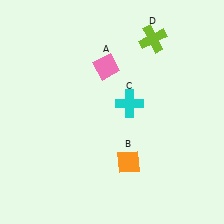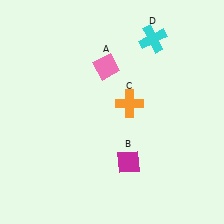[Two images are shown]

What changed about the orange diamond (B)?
In Image 1, B is orange. In Image 2, it changed to magenta.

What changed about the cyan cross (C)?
In Image 1, C is cyan. In Image 2, it changed to orange.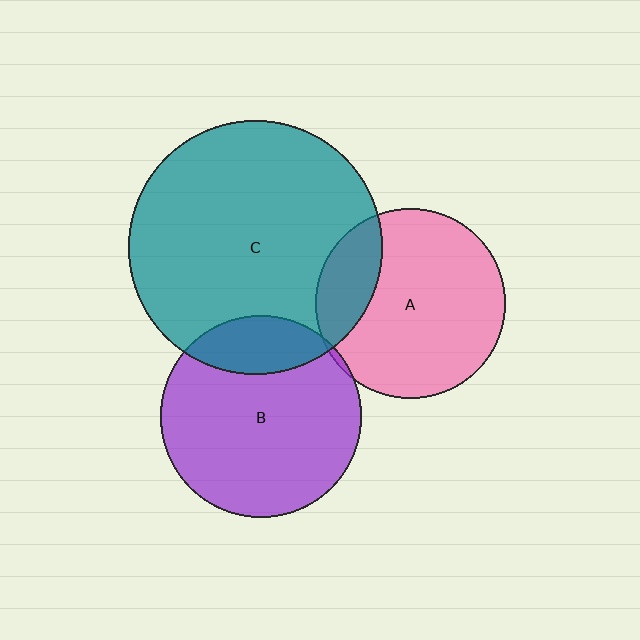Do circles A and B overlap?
Yes.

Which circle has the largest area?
Circle C (teal).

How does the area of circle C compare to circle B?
Approximately 1.6 times.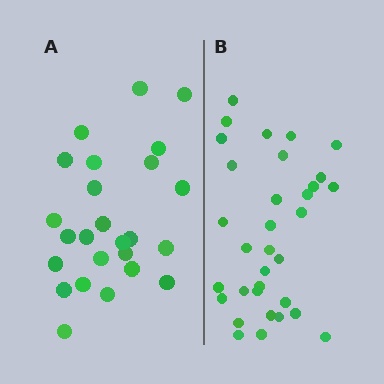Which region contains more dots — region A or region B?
Region B (the right region) has more dots.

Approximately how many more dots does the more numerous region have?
Region B has roughly 8 or so more dots than region A.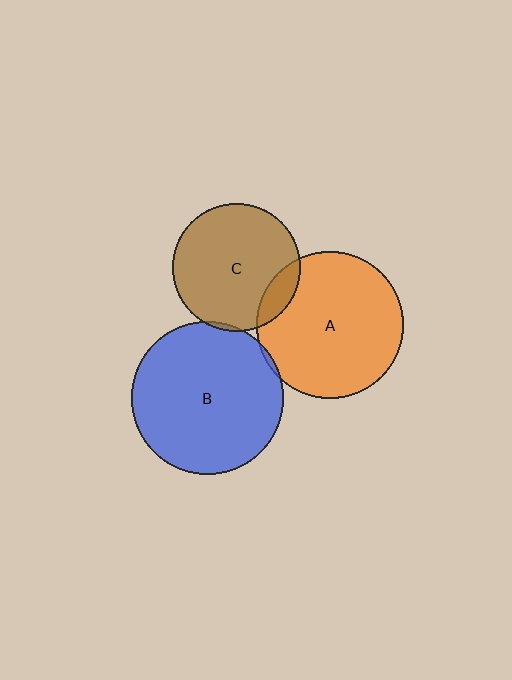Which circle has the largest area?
Circle B (blue).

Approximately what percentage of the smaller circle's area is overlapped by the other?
Approximately 10%.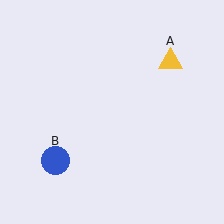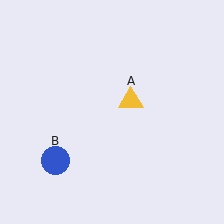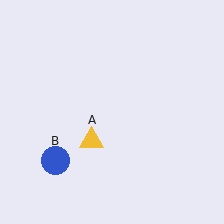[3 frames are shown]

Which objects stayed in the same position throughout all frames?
Blue circle (object B) remained stationary.